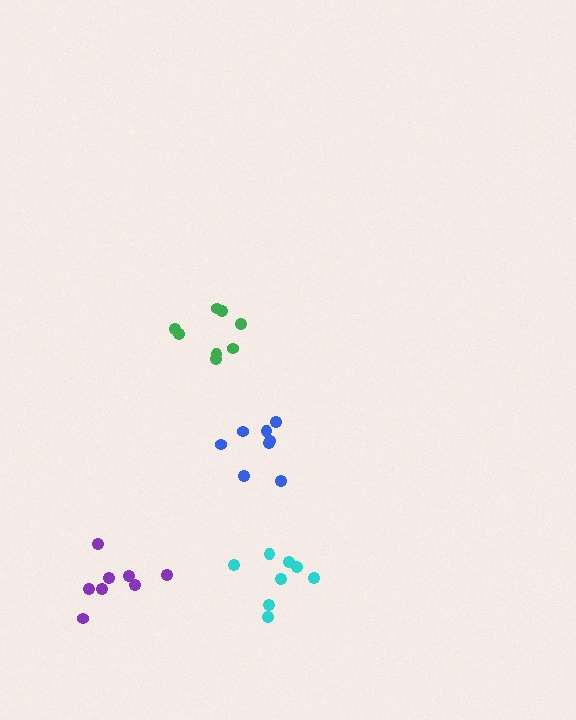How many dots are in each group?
Group 1: 8 dots, Group 2: 8 dots, Group 3: 8 dots, Group 4: 8 dots (32 total).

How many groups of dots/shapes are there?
There are 4 groups.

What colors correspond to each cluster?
The clusters are colored: cyan, purple, green, blue.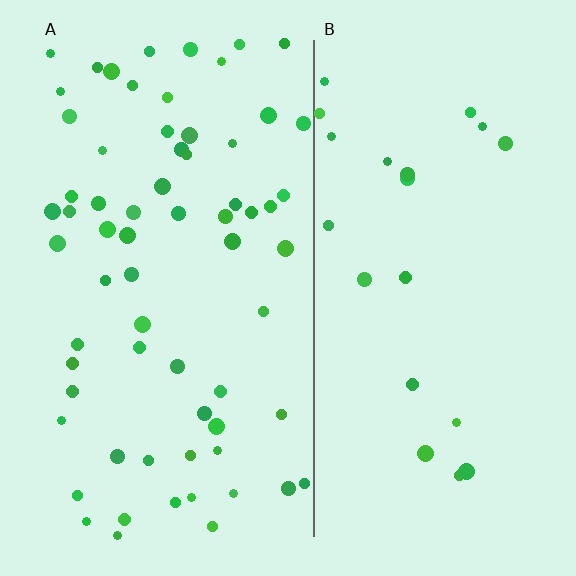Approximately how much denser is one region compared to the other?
Approximately 3.1× — region A over region B.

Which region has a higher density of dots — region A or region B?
A (the left).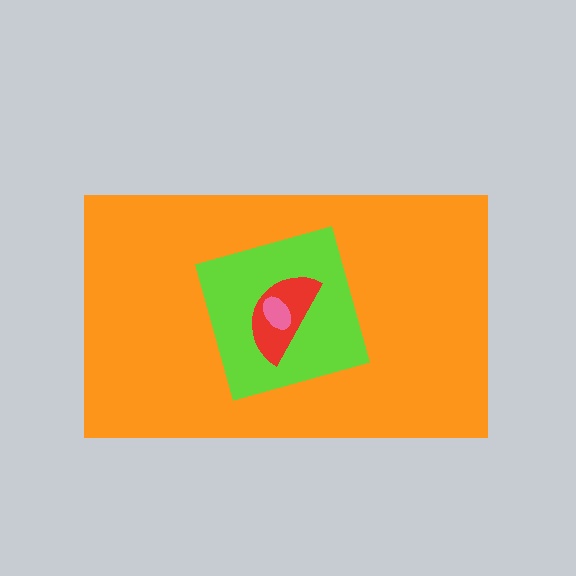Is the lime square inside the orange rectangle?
Yes.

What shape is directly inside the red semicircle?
The pink ellipse.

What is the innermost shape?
The pink ellipse.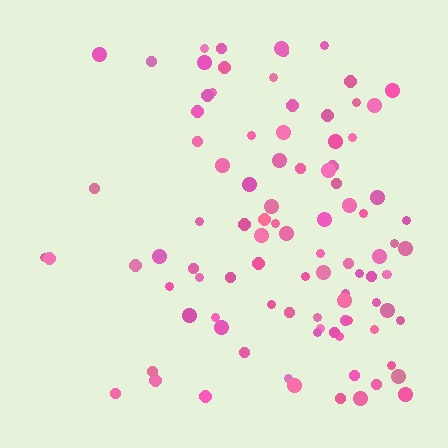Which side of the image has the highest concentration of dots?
The right.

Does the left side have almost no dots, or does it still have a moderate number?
Still a moderate number, just noticeably fewer than the right.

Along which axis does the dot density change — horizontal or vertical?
Horizontal.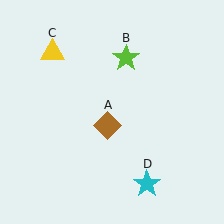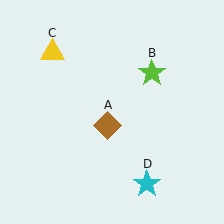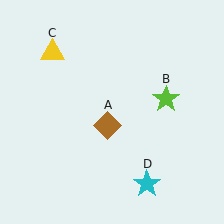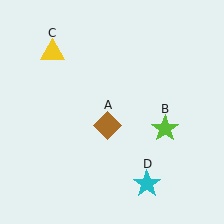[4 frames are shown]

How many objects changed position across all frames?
1 object changed position: lime star (object B).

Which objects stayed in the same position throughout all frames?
Brown diamond (object A) and yellow triangle (object C) and cyan star (object D) remained stationary.